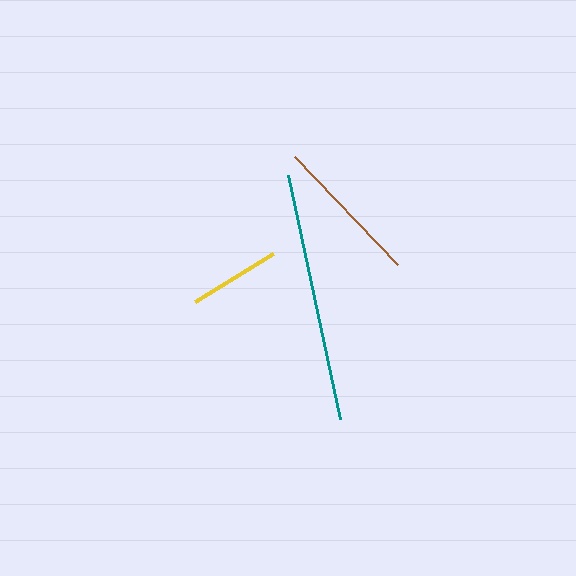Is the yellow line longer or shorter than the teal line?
The teal line is longer than the yellow line.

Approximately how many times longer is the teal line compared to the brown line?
The teal line is approximately 1.7 times the length of the brown line.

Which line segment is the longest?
The teal line is the longest at approximately 249 pixels.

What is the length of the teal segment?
The teal segment is approximately 249 pixels long.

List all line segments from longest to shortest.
From longest to shortest: teal, brown, yellow.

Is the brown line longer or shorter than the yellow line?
The brown line is longer than the yellow line.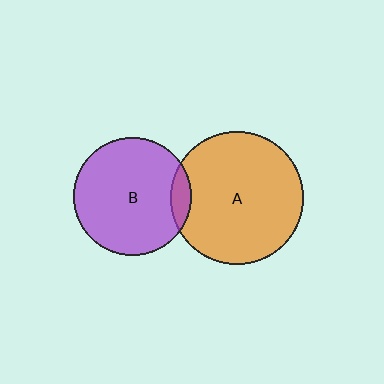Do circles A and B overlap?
Yes.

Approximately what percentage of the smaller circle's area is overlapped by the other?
Approximately 10%.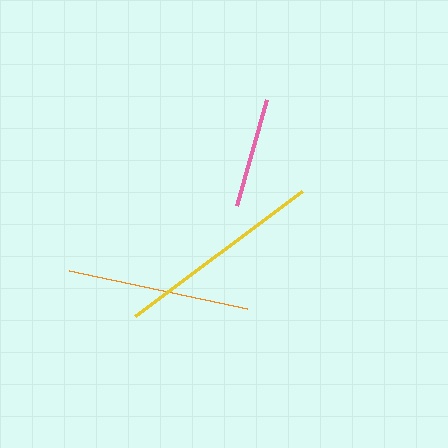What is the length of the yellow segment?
The yellow segment is approximately 209 pixels long.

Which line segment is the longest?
The yellow line is the longest at approximately 209 pixels.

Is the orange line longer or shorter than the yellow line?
The yellow line is longer than the orange line.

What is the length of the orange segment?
The orange segment is approximately 182 pixels long.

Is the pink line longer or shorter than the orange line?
The orange line is longer than the pink line.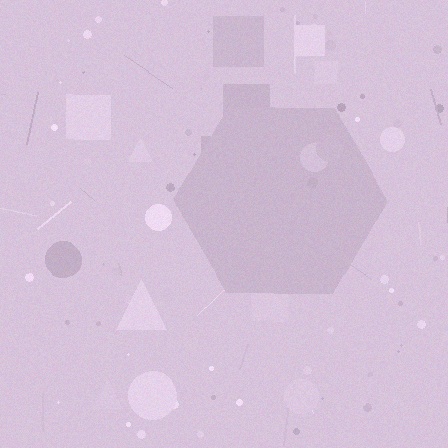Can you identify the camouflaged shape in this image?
The camouflaged shape is a hexagon.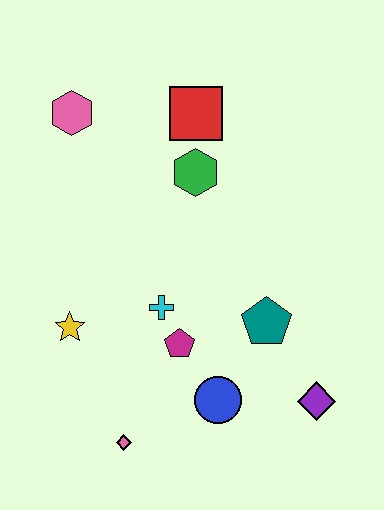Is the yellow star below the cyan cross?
Yes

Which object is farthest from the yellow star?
The purple diamond is farthest from the yellow star.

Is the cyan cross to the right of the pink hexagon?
Yes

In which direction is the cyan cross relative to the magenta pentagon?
The cyan cross is above the magenta pentagon.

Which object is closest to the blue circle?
The magenta pentagon is closest to the blue circle.